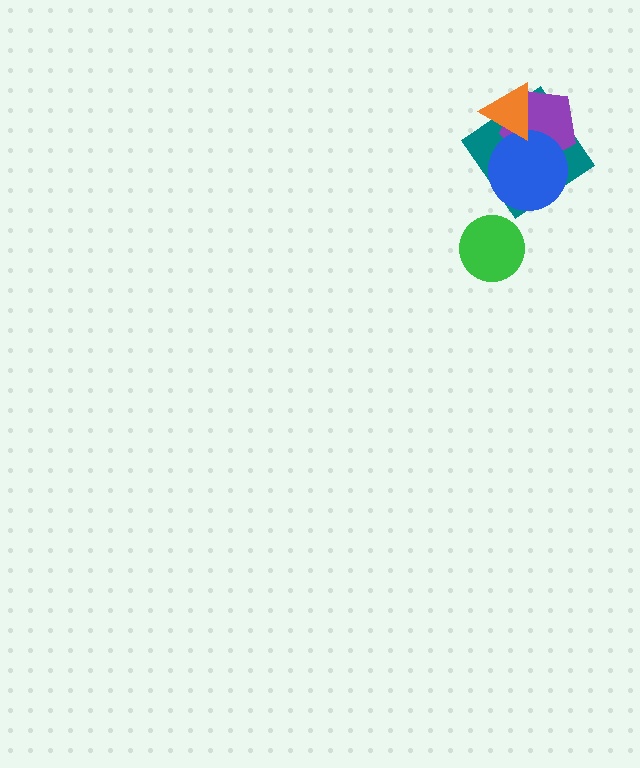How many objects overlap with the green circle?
0 objects overlap with the green circle.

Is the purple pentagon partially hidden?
Yes, it is partially covered by another shape.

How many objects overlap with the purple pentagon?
3 objects overlap with the purple pentagon.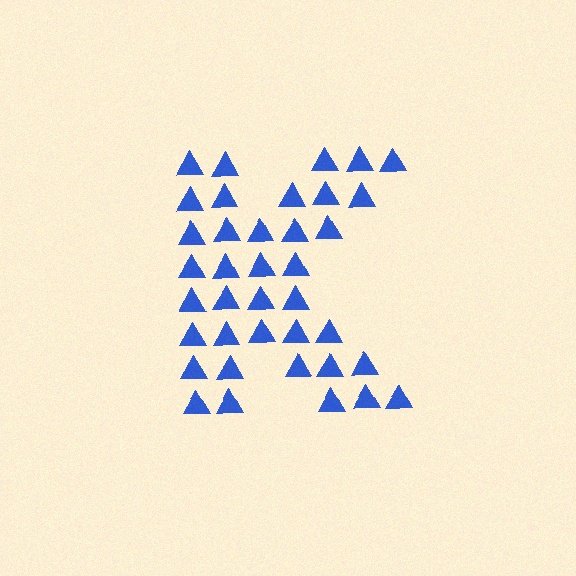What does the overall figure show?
The overall figure shows the letter K.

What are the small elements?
The small elements are triangles.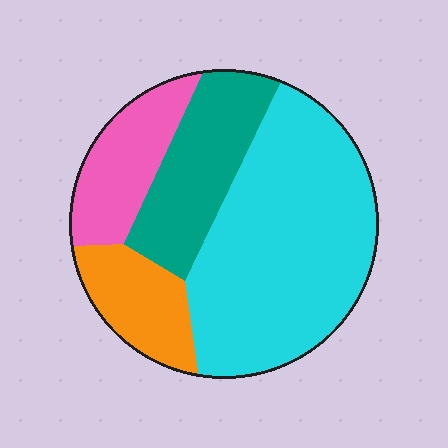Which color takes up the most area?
Cyan, at roughly 50%.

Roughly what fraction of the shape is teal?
Teal takes up between a sixth and a third of the shape.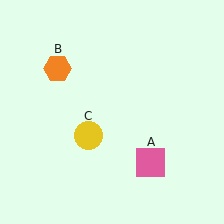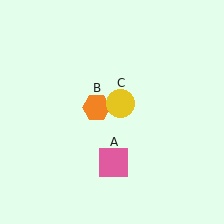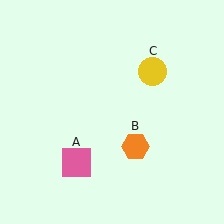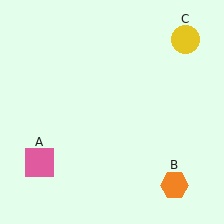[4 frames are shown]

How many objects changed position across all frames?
3 objects changed position: pink square (object A), orange hexagon (object B), yellow circle (object C).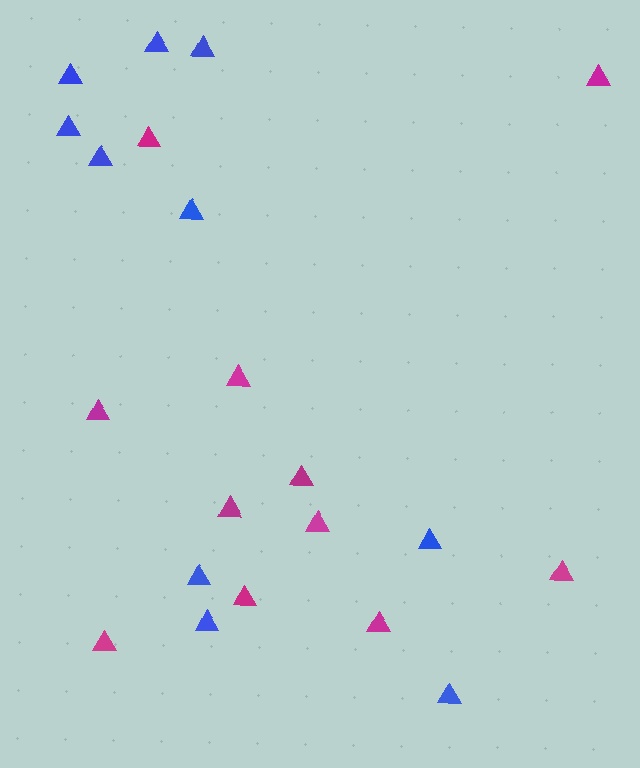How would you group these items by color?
There are 2 groups: one group of magenta triangles (11) and one group of blue triangles (10).